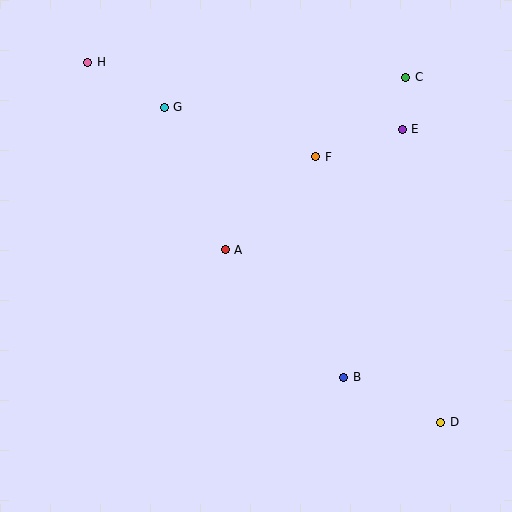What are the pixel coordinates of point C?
Point C is at (406, 77).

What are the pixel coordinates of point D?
Point D is at (441, 423).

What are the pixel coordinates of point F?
Point F is at (316, 157).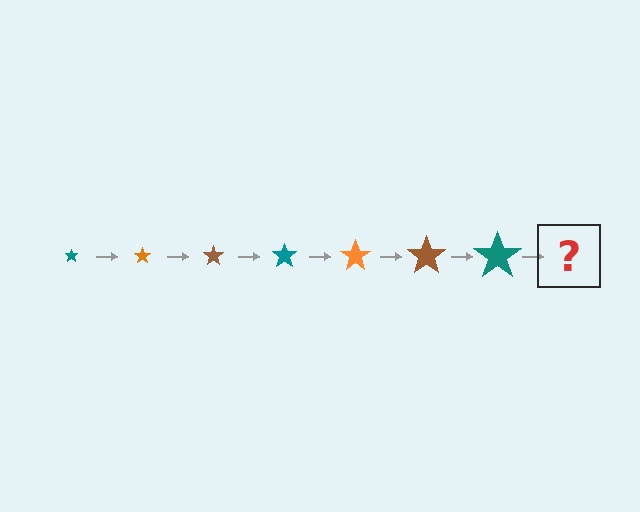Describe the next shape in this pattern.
It should be an orange star, larger than the previous one.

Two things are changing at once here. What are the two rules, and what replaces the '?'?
The two rules are that the star grows larger each step and the color cycles through teal, orange, and brown. The '?' should be an orange star, larger than the previous one.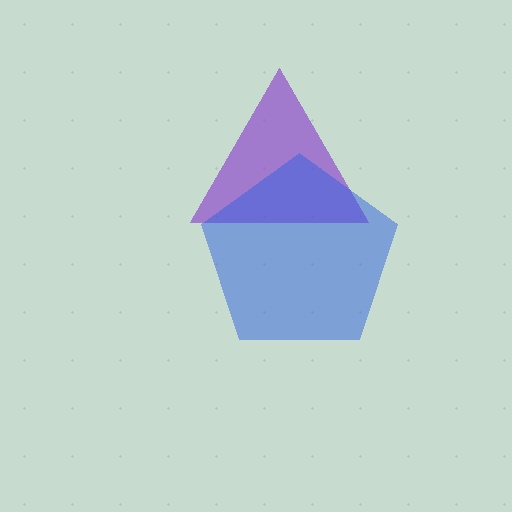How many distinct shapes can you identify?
There are 2 distinct shapes: a purple triangle, a blue pentagon.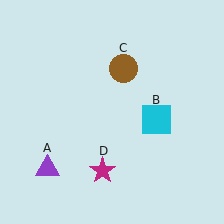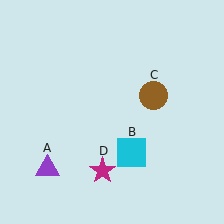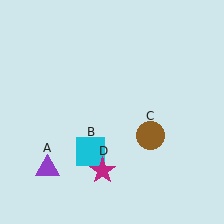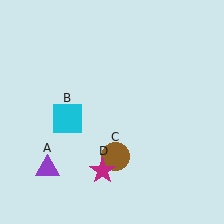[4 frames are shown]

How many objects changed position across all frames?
2 objects changed position: cyan square (object B), brown circle (object C).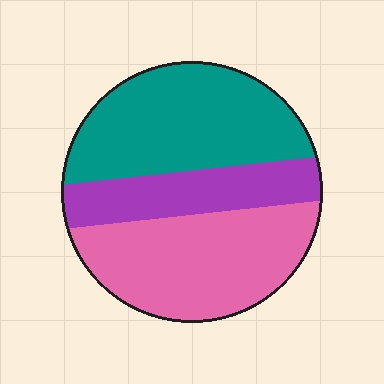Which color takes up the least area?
Purple, at roughly 20%.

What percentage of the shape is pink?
Pink takes up about two fifths (2/5) of the shape.